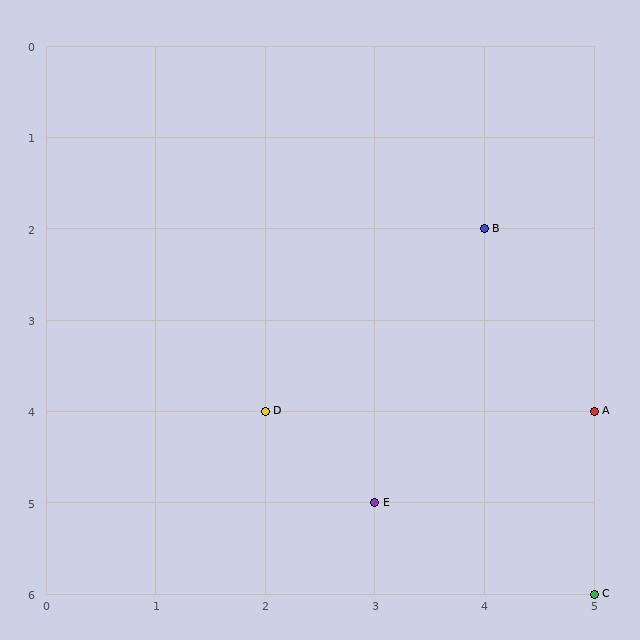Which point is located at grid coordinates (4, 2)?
Point B is at (4, 2).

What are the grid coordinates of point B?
Point B is at grid coordinates (4, 2).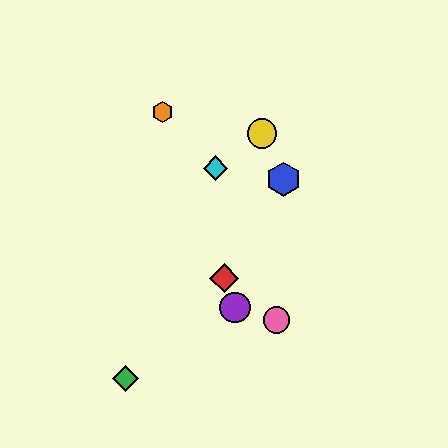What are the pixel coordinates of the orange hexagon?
The orange hexagon is at (163, 112).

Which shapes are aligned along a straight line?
The red diamond, the purple circle, the orange hexagon are aligned along a straight line.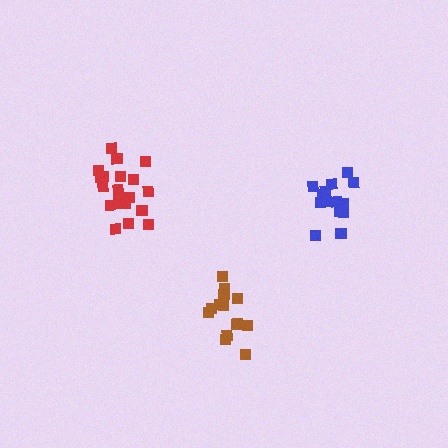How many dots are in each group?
Group 1: 20 dots, Group 2: 15 dots, Group 3: 15 dots (50 total).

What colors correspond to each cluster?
The clusters are colored: red, brown, blue.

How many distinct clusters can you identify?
There are 3 distinct clusters.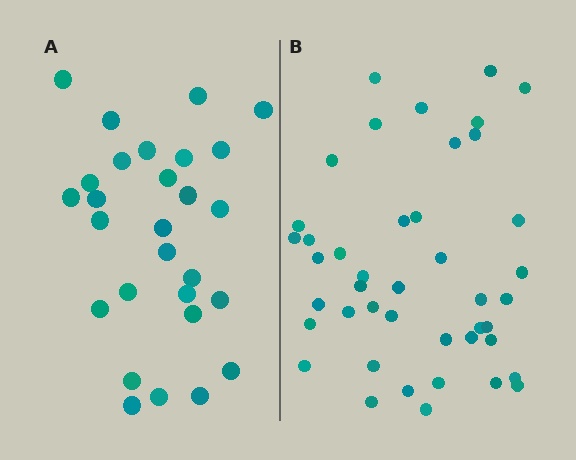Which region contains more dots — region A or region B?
Region B (the right region) has more dots.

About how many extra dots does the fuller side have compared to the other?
Region B has approximately 15 more dots than region A.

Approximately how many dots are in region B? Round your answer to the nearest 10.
About 40 dots. (The exact count is 43, which rounds to 40.)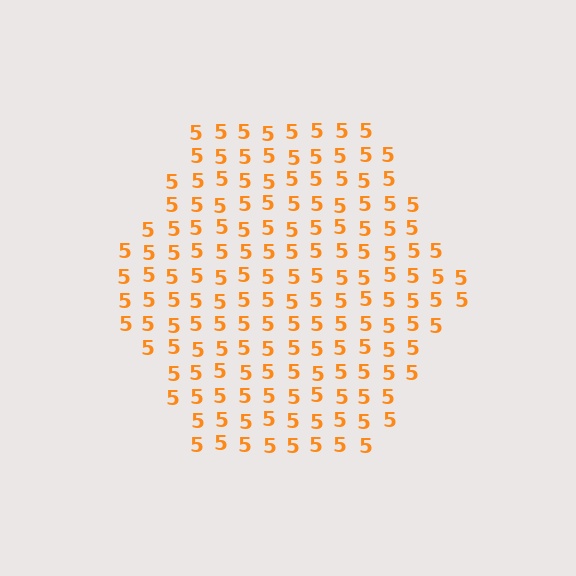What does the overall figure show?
The overall figure shows a hexagon.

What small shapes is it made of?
It is made of small digit 5's.